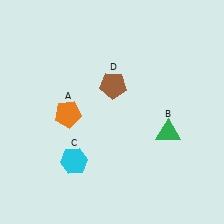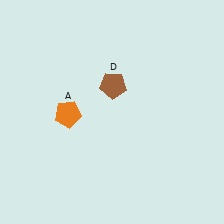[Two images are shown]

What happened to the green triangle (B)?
The green triangle (B) was removed in Image 2. It was in the bottom-right area of Image 1.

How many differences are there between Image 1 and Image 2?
There are 2 differences between the two images.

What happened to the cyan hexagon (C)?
The cyan hexagon (C) was removed in Image 2. It was in the bottom-left area of Image 1.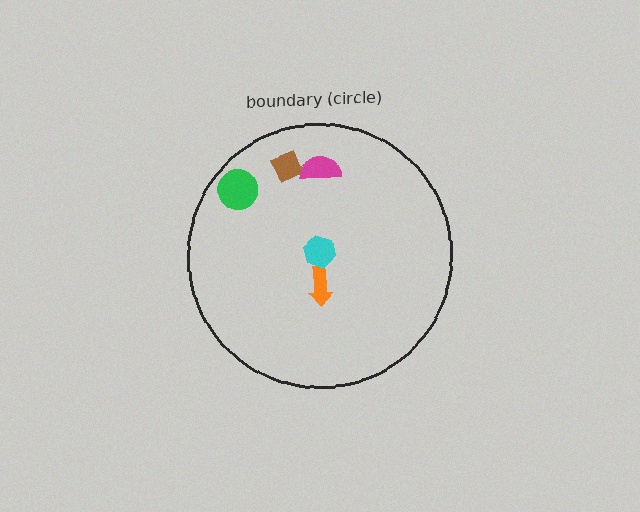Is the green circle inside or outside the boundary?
Inside.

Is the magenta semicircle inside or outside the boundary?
Inside.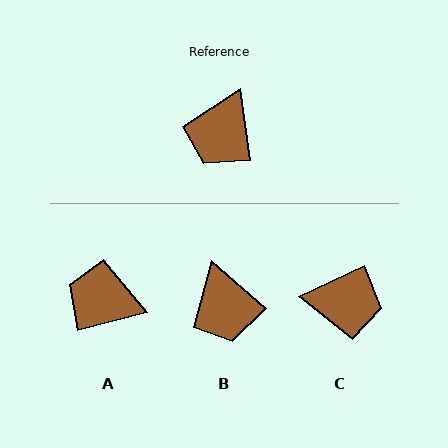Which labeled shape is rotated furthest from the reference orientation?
C, about 108 degrees away.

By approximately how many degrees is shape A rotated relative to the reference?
Approximately 84 degrees clockwise.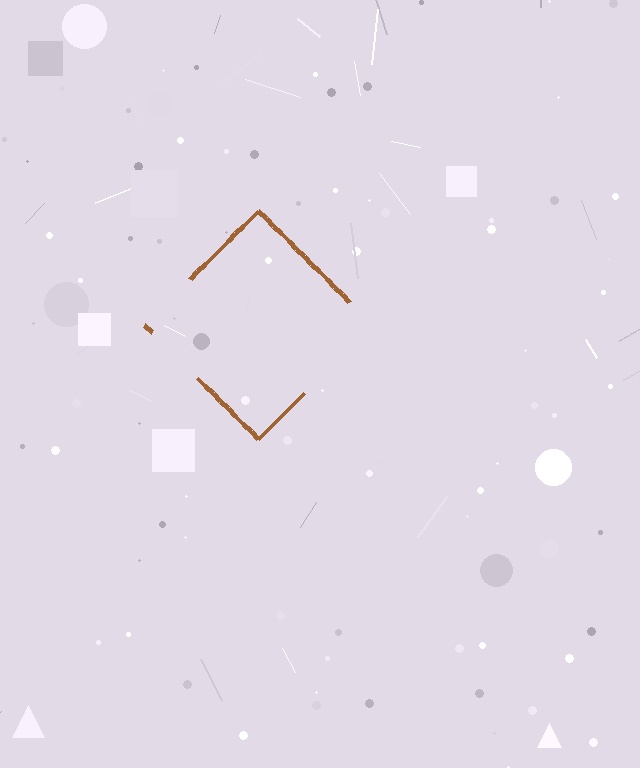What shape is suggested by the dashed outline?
The dashed outline suggests a diamond.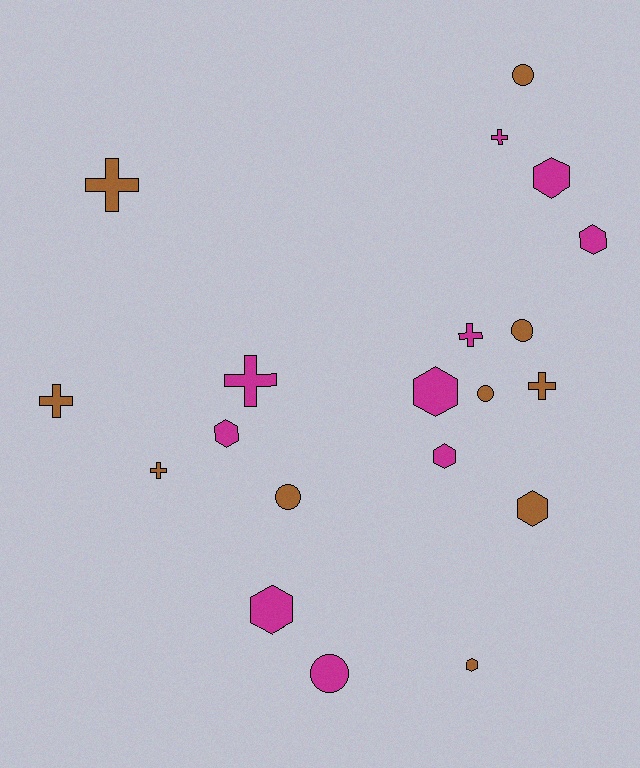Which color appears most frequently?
Magenta, with 10 objects.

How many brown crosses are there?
There are 4 brown crosses.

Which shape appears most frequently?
Hexagon, with 8 objects.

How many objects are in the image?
There are 20 objects.